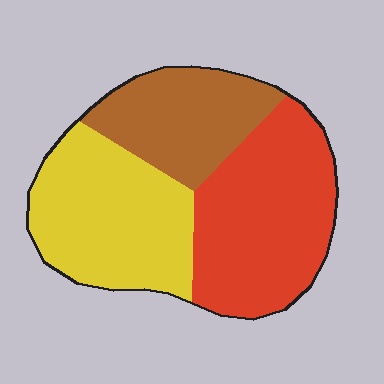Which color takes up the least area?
Brown, at roughly 25%.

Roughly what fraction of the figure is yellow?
Yellow covers 36% of the figure.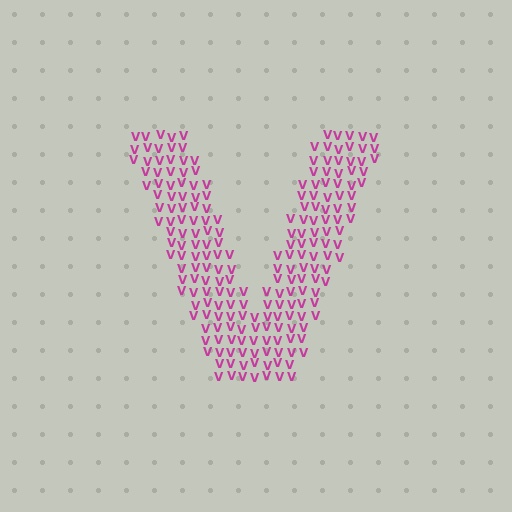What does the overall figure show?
The overall figure shows the letter V.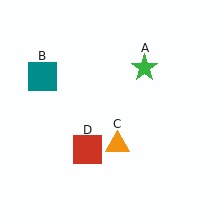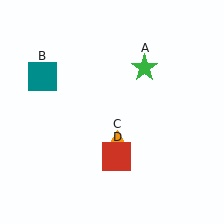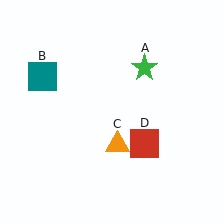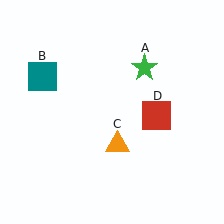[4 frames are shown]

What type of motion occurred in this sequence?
The red square (object D) rotated counterclockwise around the center of the scene.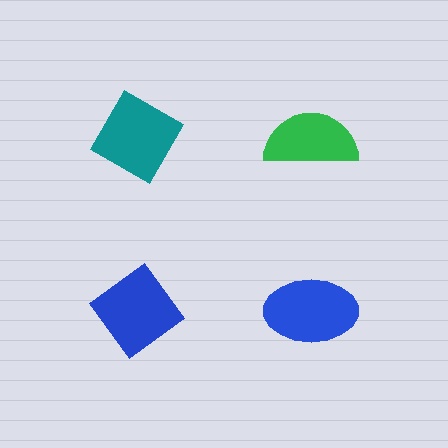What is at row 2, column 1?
A blue diamond.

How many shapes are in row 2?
2 shapes.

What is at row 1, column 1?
A teal diamond.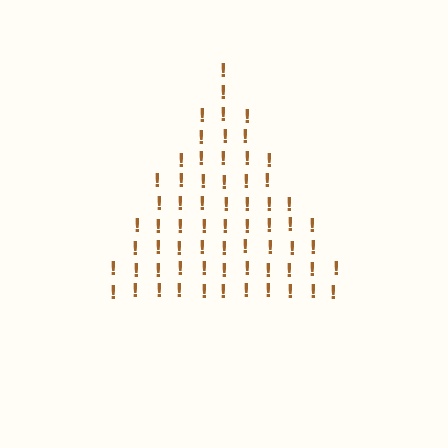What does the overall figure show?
The overall figure shows a triangle.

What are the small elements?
The small elements are exclamation marks.